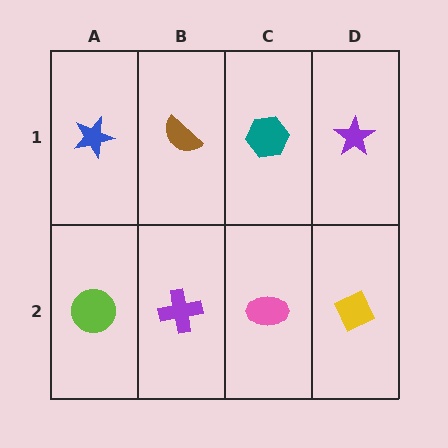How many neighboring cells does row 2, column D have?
2.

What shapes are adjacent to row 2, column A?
A blue star (row 1, column A), a purple cross (row 2, column B).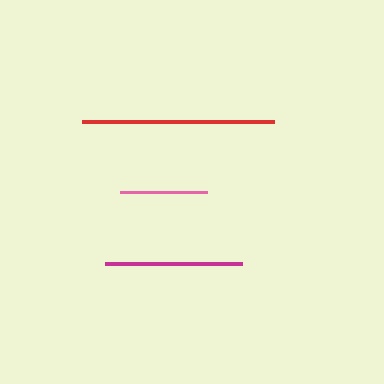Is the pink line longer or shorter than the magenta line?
The magenta line is longer than the pink line.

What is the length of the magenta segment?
The magenta segment is approximately 137 pixels long.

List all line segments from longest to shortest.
From longest to shortest: red, magenta, pink.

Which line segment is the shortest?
The pink line is the shortest at approximately 88 pixels.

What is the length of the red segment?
The red segment is approximately 192 pixels long.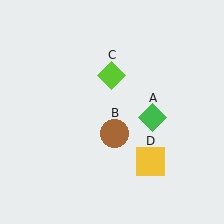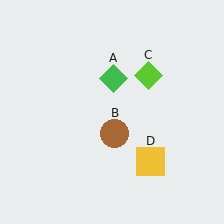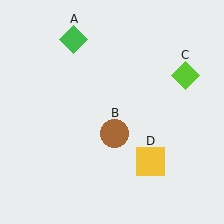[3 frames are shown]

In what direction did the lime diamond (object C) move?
The lime diamond (object C) moved right.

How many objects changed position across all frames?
2 objects changed position: green diamond (object A), lime diamond (object C).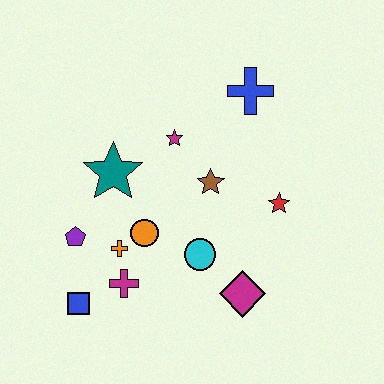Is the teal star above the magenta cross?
Yes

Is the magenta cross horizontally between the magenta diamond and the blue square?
Yes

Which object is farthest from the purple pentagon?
The blue cross is farthest from the purple pentagon.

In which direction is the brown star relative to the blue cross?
The brown star is below the blue cross.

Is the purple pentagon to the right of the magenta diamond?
No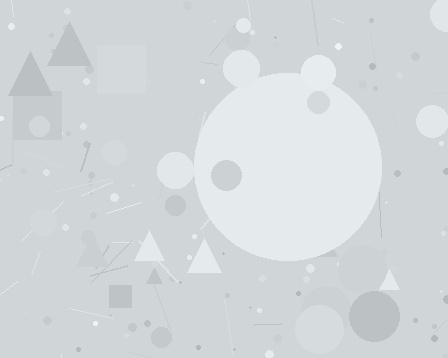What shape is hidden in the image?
A circle is hidden in the image.